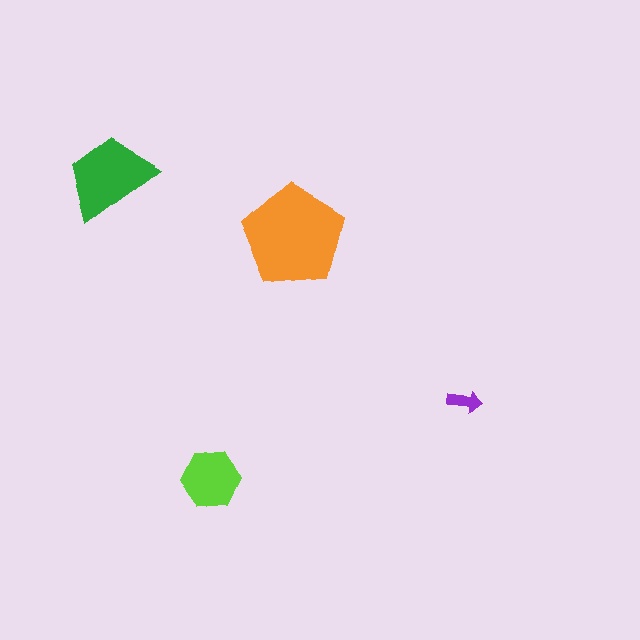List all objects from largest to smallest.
The orange pentagon, the green trapezoid, the lime hexagon, the purple arrow.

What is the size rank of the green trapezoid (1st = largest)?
2nd.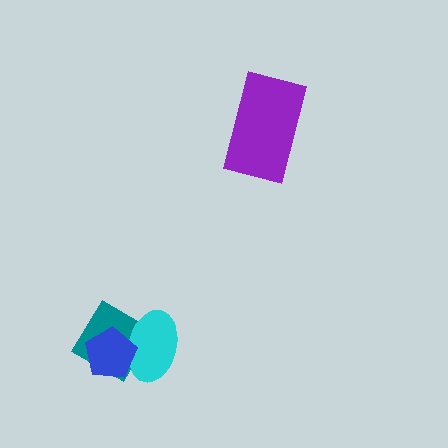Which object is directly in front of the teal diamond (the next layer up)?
The cyan ellipse is directly in front of the teal diamond.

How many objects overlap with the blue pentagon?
2 objects overlap with the blue pentagon.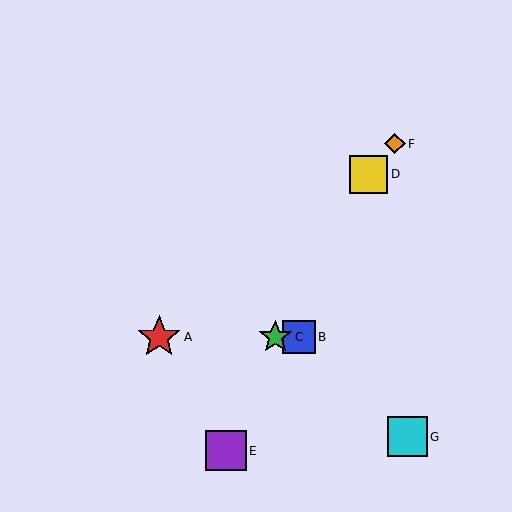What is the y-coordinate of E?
Object E is at y≈451.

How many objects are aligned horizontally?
3 objects (A, B, C) are aligned horizontally.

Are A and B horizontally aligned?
Yes, both are at y≈337.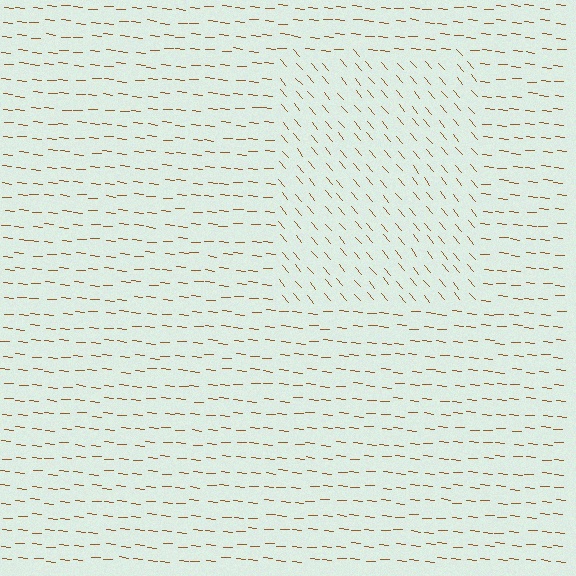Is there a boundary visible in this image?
Yes, there is a texture boundary formed by a change in line orientation.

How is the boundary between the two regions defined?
The boundary is defined purely by a change in line orientation (approximately 45 degrees difference). All lines are the same color and thickness.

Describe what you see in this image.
The image is filled with small brown line segments. A rectangle region in the image has lines oriented differently from the surrounding lines, creating a visible texture boundary.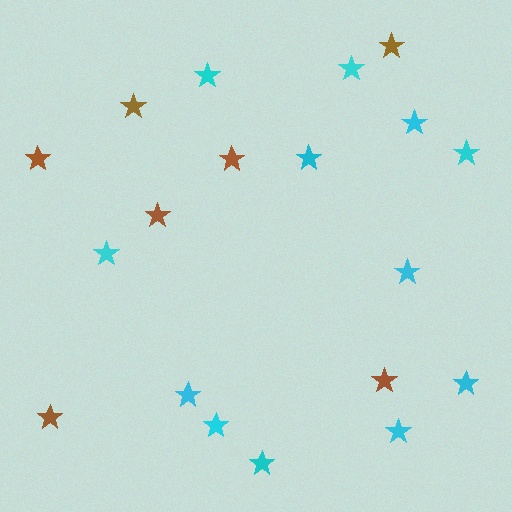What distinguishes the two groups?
There are 2 groups: one group of cyan stars (12) and one group of brown stars (7).